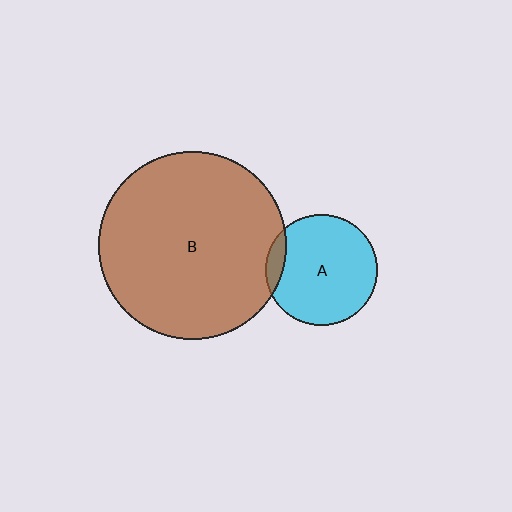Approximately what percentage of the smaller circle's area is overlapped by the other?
Approximately 10%.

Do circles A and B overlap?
Yes.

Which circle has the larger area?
Circle B (brown).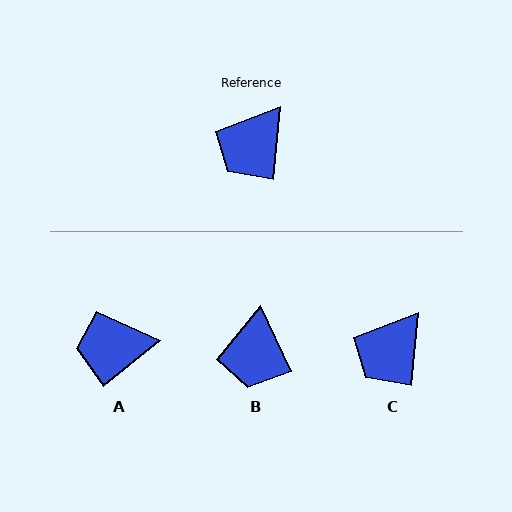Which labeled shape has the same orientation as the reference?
C.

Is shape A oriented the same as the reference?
No, it is off by about 46 degrees.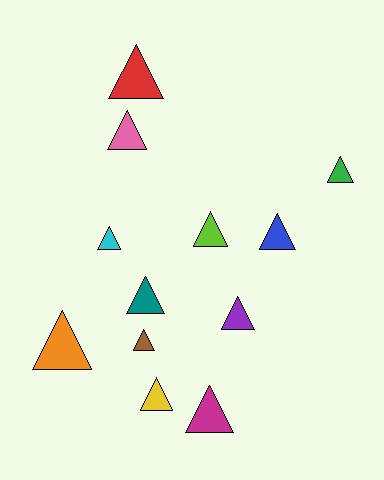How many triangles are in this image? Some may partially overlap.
There are 12 triangles.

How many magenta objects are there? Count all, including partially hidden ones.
There is 1 magenta object.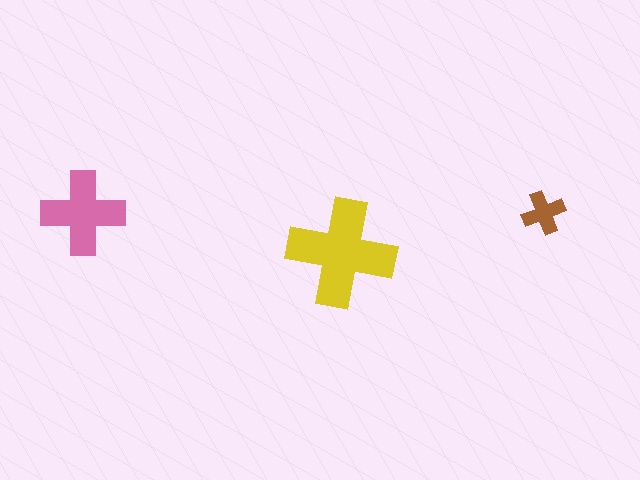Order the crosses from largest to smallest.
the yellow one, the pink one, the brown one.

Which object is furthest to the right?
The brown cross is rightmost.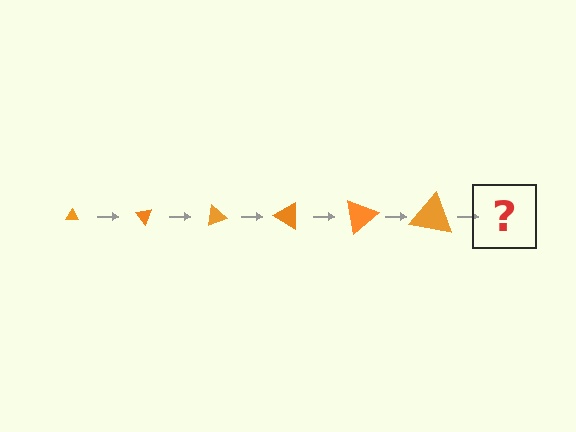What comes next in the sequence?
The next element should be a triangle, larger than the previous one and rotated 300 degrees from the start.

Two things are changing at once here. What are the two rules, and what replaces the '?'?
The two rules are that the triangle grows larger each step and it rotates 50 degrees each step. The '?' should be a triangle, larger than the previous one and rotated 300 degrees from the start.